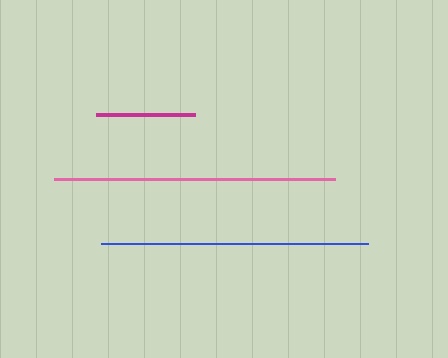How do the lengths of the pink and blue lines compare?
The pink and blue lines are approximately the same length.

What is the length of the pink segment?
The pink segment is approximately 281 pixels long.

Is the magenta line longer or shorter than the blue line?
The blue line is longer than the magenta line.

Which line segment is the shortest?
The magenta line is the shortest at approximately 99 pixels.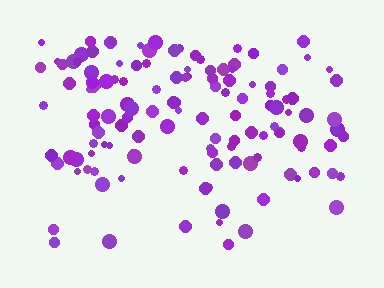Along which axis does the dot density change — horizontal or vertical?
Vertical.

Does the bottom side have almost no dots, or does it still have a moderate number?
Still a moderate number, just noticeably fewer than the top.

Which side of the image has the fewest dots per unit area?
The bottom.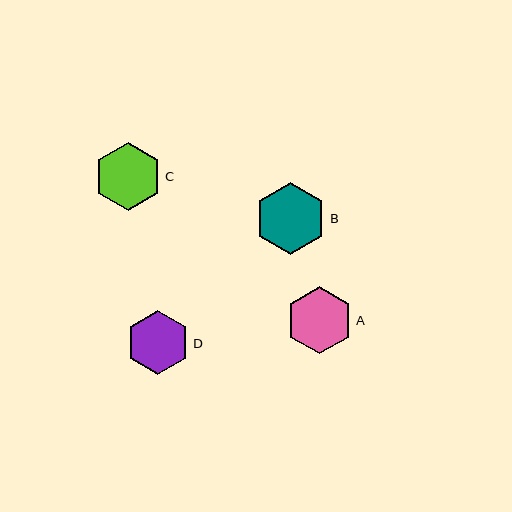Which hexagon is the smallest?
Hexagon D is the smallest with a size of approximately 64 pixels.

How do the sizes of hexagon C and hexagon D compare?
Hexagon C and hexagon D are approximately the same size.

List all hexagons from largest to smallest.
From largest to smallest: B, C, A, D.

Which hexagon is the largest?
Hexagon B is the largest with a size of approximately 72 pixels.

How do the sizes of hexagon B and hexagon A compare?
Hexagon B and hexagon A are approximately the same size.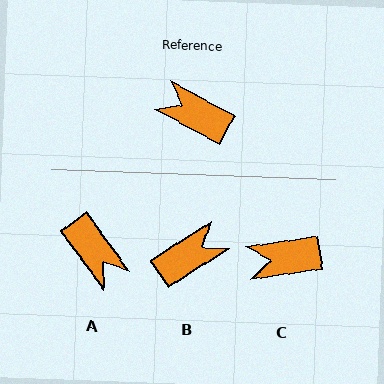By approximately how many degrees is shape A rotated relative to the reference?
Approximately 155 degrees counter-clockwise.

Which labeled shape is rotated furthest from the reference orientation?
A, about 155 degrees away.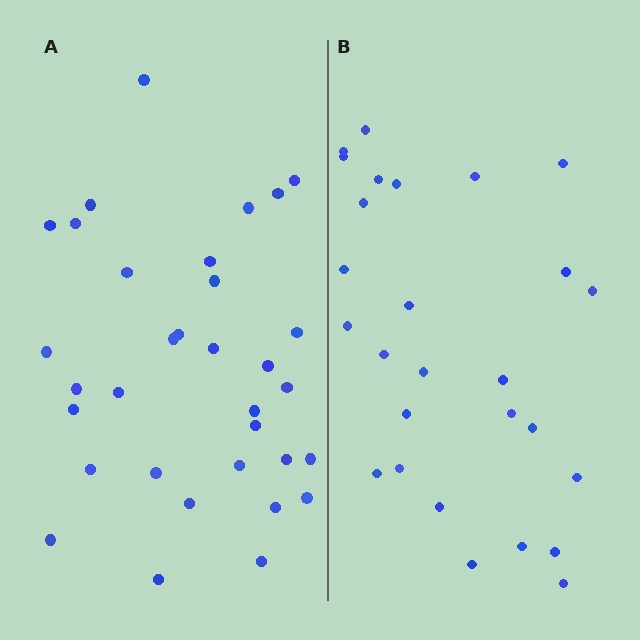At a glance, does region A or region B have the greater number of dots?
Region A (the left region) has more dots.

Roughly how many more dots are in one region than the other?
Region A has about 6 more dots than region B.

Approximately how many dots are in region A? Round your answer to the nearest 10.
About 30 dots. (The exact count is 33, which rounds to 30.)